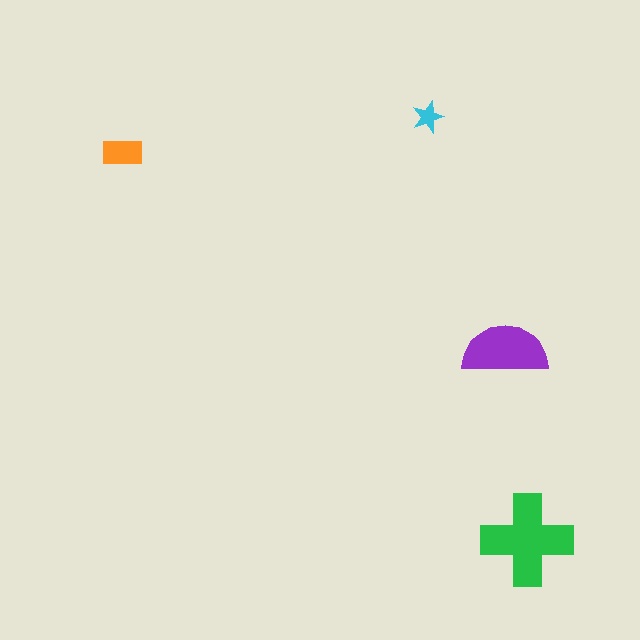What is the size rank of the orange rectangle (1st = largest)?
3rd.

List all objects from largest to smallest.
The green cross, the purple semicircle, the orange rectangle, the cyan star.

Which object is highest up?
The cyan star is topmost.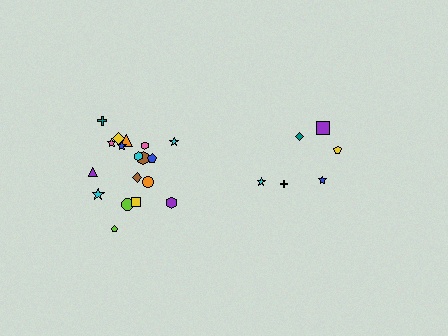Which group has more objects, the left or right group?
The left group.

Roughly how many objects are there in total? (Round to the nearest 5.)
Roughly 25 objects in total.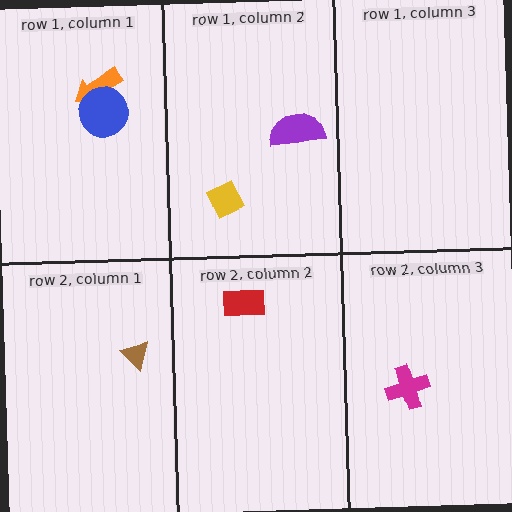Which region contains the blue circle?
The row 1, column 1 region.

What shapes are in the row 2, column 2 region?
The red rectangle.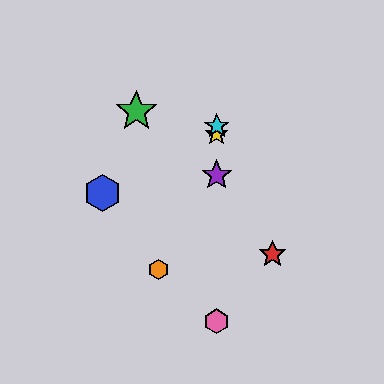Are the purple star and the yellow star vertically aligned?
Yes, both are at x≈217.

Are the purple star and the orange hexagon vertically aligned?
No, the purple star is at x≈217 and the orange hexagon is at x≈159.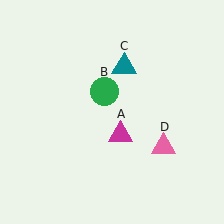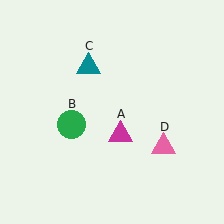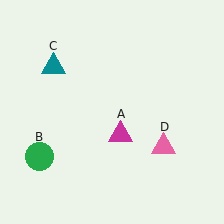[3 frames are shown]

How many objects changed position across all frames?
2 objects changed position: green circle (object B), teal triangle (object C).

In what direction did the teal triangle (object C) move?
The teal triangle (object C) moved left.